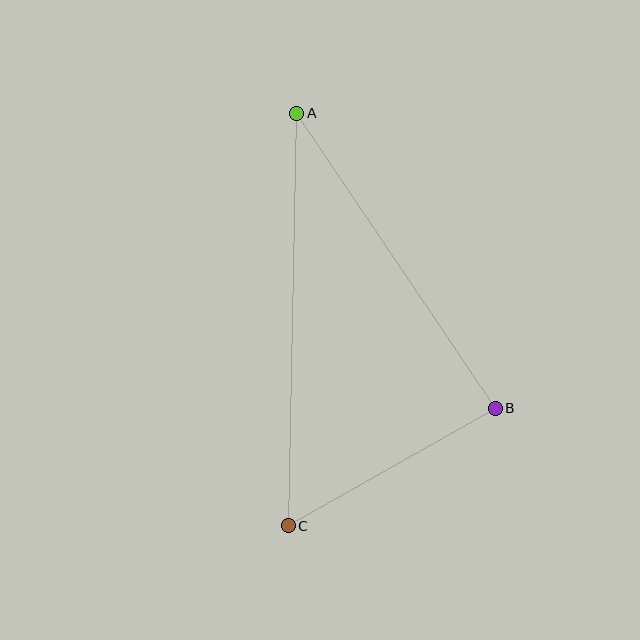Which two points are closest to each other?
Points B and C are closest to each other.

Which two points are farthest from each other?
Points A and C are farthest from each other.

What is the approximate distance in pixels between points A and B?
The distance between A and B is approximately 356 pixels.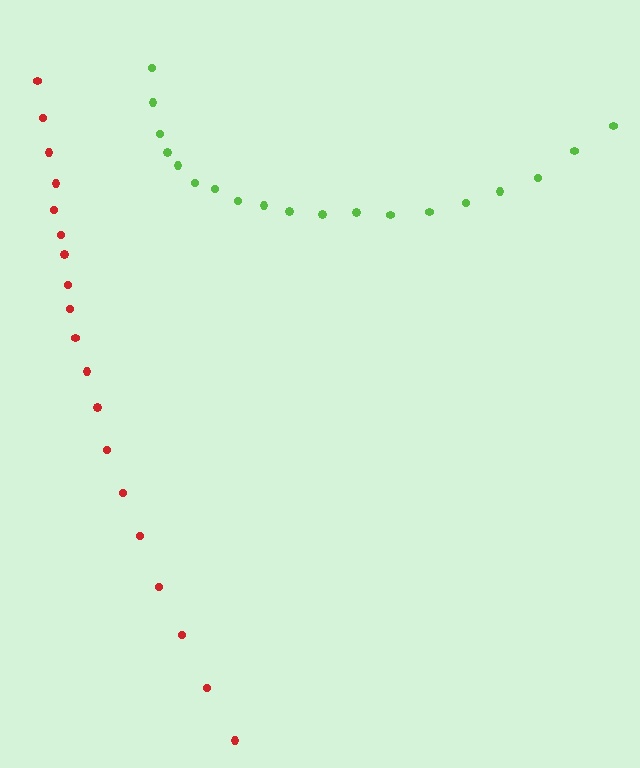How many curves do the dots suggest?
There are 2 distinct paths.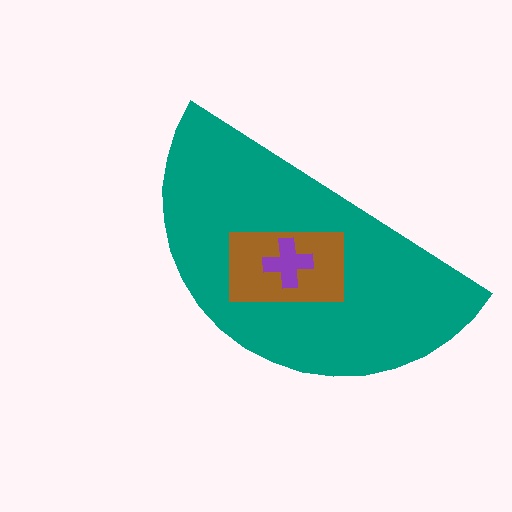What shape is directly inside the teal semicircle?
The brown rectangle.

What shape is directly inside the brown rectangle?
The purple cross.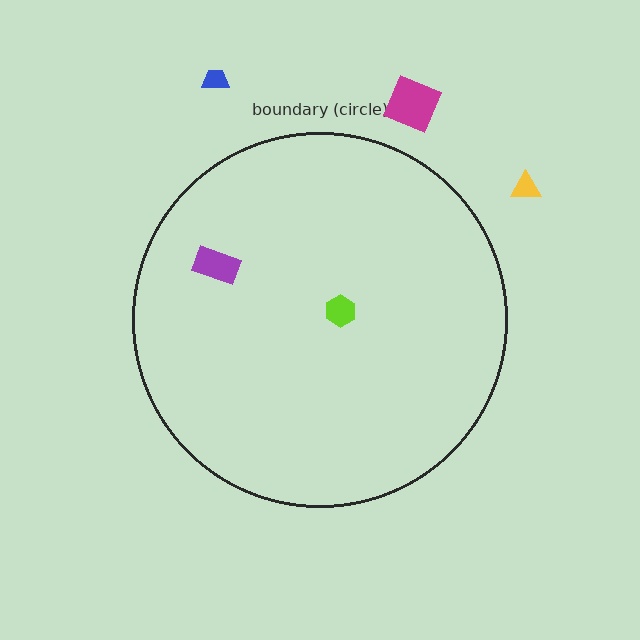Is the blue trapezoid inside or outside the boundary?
Outside.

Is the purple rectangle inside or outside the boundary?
Inside.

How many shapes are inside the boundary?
2 inside, 3 outside.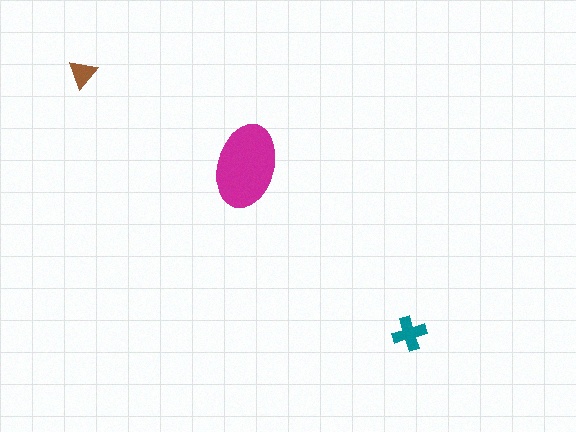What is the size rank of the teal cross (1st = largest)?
2nd.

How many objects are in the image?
There are 3 objects in the image.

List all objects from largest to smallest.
The magenta ellipse, the teal cross, the brown triangle.